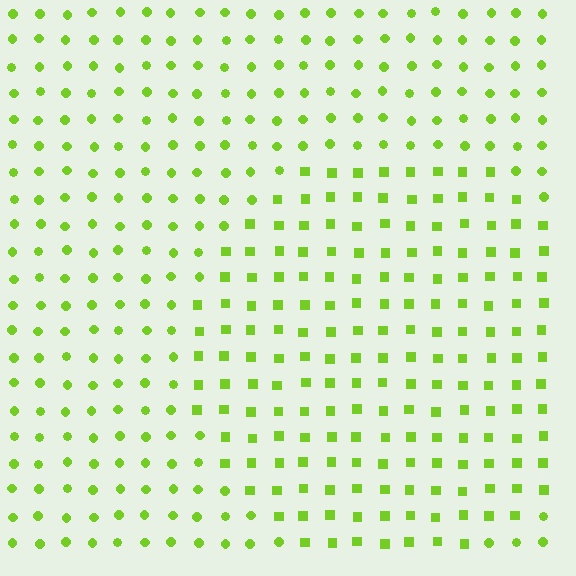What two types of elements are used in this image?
The image uses squares inside the circle region and circles outside it.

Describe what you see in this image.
The image is filled with small lime elements arranged in a uniform grid. A circle-shaped region contains squares, while the surrounding area contains circles. The boundary is defined purely by the change in element shape.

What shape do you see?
I see a circle.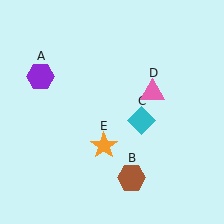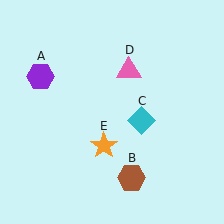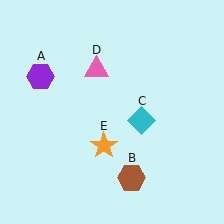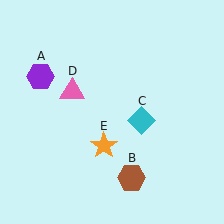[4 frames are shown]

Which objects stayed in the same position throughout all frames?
Purple hexagon (object A) and brown hexagon (object B) and cyan diamond (object C) and orange star (object E) remained stationary.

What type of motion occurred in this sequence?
The pink triangle (object D) rotated counterclockwise around the center of the scene.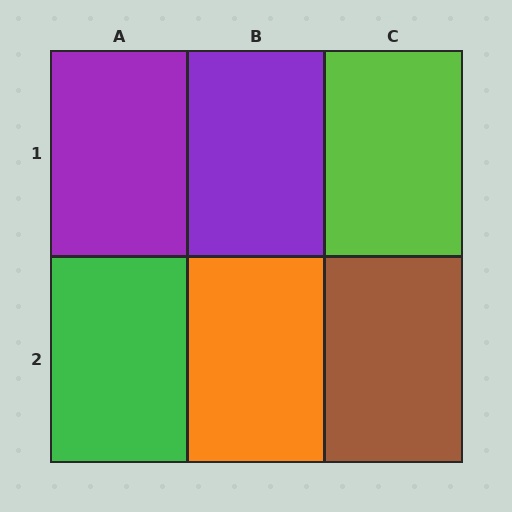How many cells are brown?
1 cell is brown.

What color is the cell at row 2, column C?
Brown.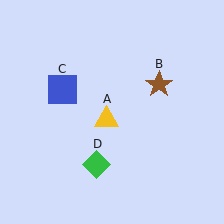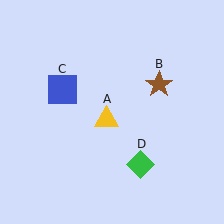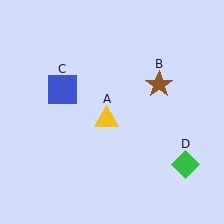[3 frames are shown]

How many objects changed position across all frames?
1 object changed position: green diamond (object D).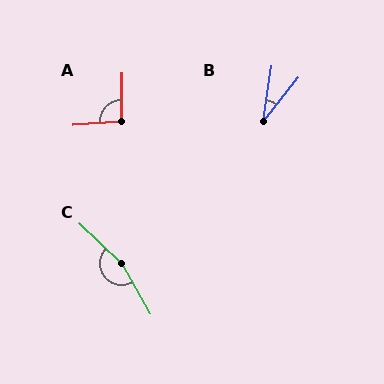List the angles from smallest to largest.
B (30°), A (94°), C (163°).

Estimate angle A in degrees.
Approximately 94 degrees.